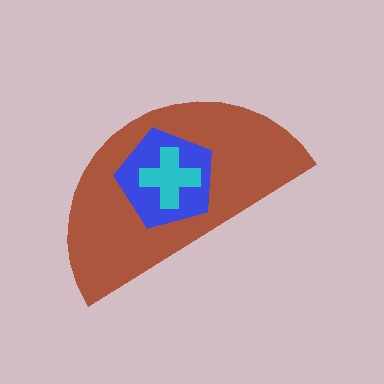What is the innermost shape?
The cyan cross.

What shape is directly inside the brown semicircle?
The blue pentagon.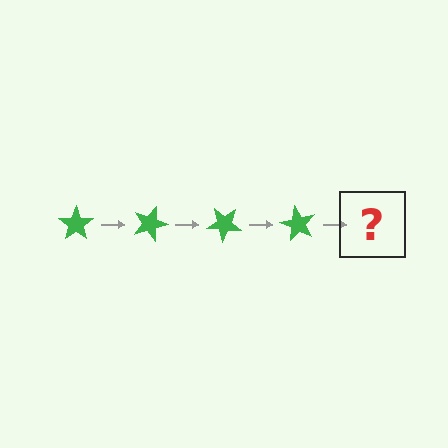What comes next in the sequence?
The next element should be a green star rotated 80 degrees.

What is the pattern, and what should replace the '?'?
The pattern is that the star rotates 20 degrees each step. The '?' should be a green star rotated 80 degrees.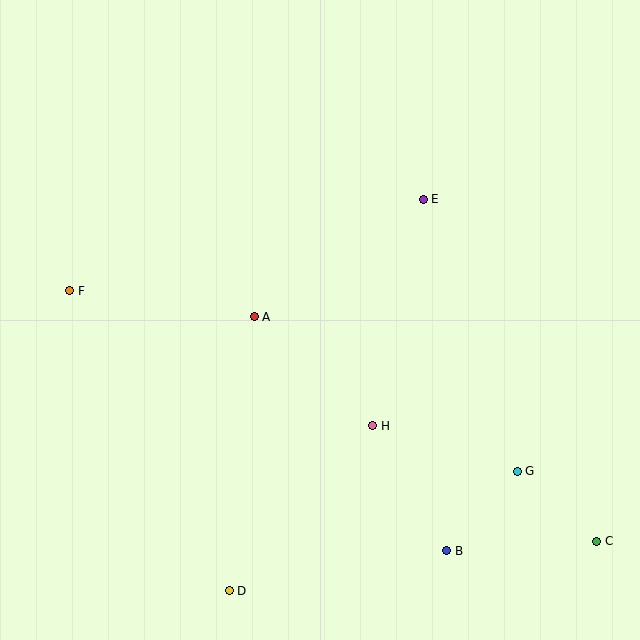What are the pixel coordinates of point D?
Point D is at (229, 591).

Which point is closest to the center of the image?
Point A at (254, 317) is closest to the center.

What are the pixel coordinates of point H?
Point H is at (373, 426).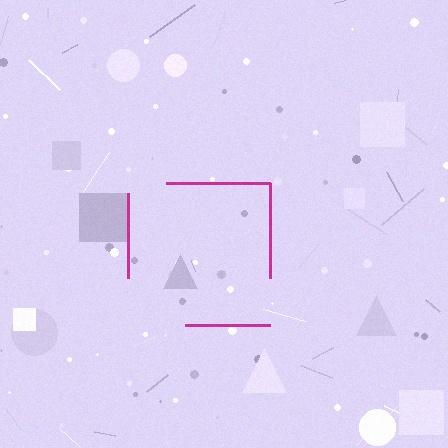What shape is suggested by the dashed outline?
The dashed outline suggests a square.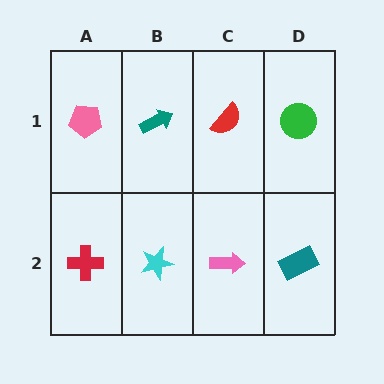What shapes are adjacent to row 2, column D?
A green circle (row 1, column D), a pink arrow (row 2, column C).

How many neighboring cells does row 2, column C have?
3.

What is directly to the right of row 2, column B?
A pink arrow.